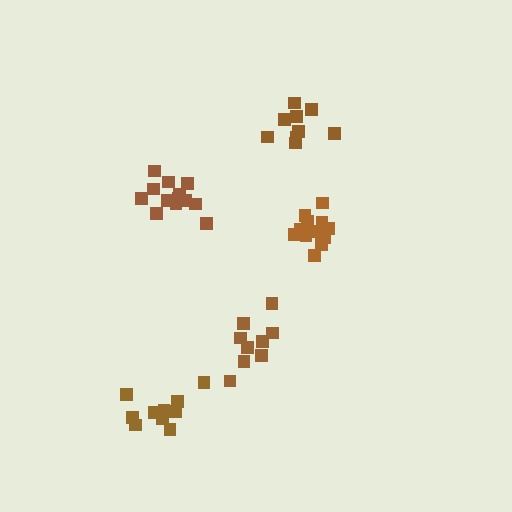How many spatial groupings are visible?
There are 5 spatial groupings.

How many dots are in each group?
Group 1: 14 dots, Group 2: 9 dots, Group 3: 13 dots, Group 4: 9 dots, Group 5: 10 dots (55 total).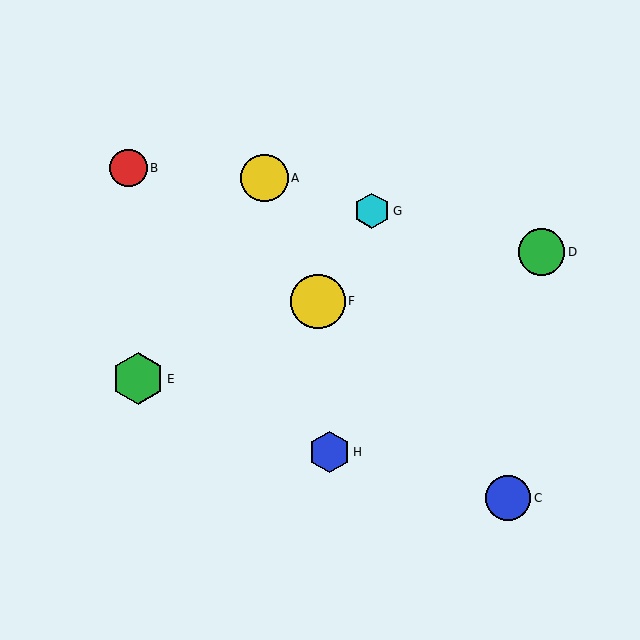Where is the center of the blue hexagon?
The center of the blue hexagon is at (329, 452).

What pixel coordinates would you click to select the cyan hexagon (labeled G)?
Click at (372, 211) to select the cyan hexagon G.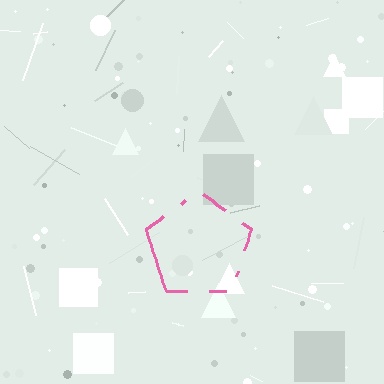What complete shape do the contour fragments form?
The contour fragments form a pentagon.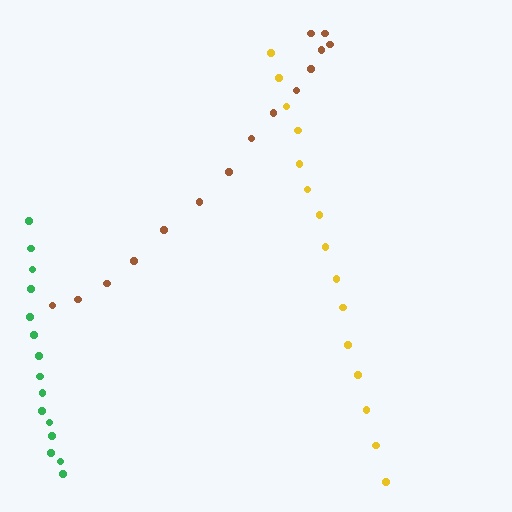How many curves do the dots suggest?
There are 3 distinct paths.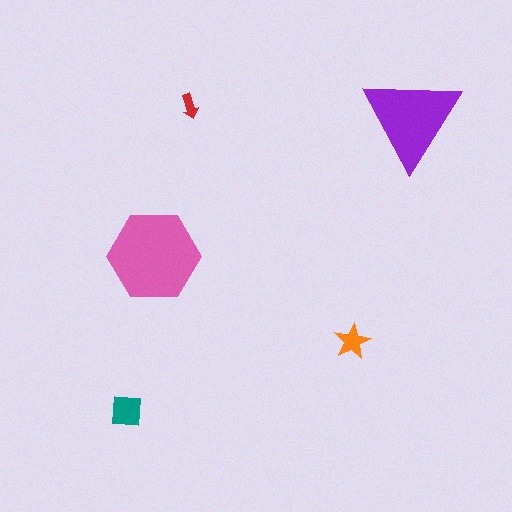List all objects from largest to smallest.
The pink hexagon, the purple triangle, the teal square, the orange star, the red arrow.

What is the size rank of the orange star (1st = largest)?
4th.